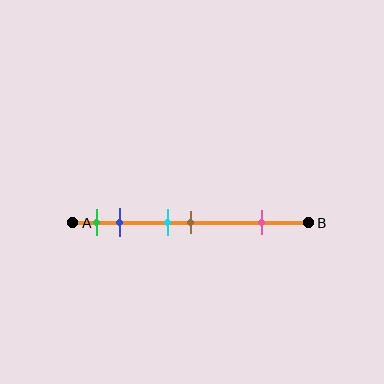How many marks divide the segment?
There are 5 marks dividing the segment.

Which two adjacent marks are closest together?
The cyan and brown marks are the closest adjacent pair.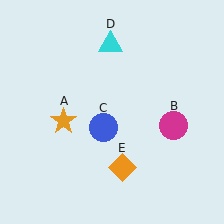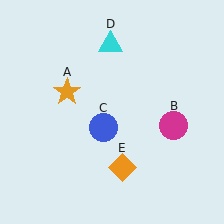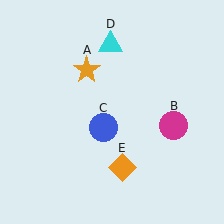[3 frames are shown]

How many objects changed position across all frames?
1 object changed position: orange star (object A).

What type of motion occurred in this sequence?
The orange star (object A) rotated clockwise around the center of the scene.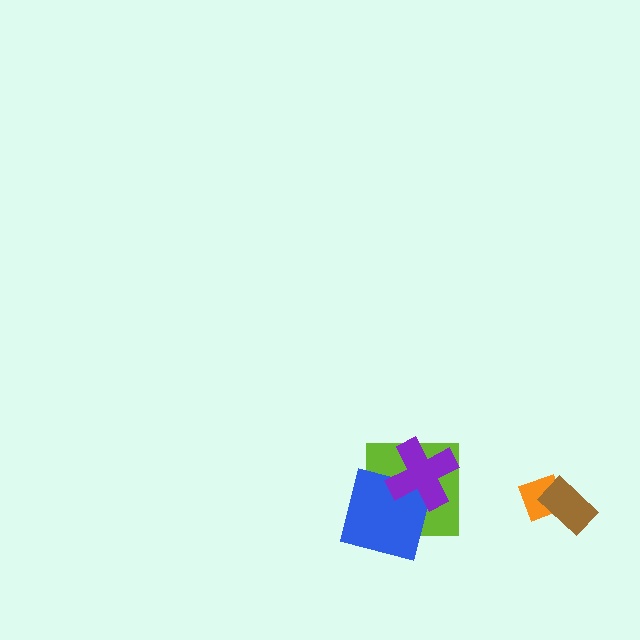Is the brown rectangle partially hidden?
No, no other shape covers it.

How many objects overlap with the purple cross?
2 objects overlap with the purple cross.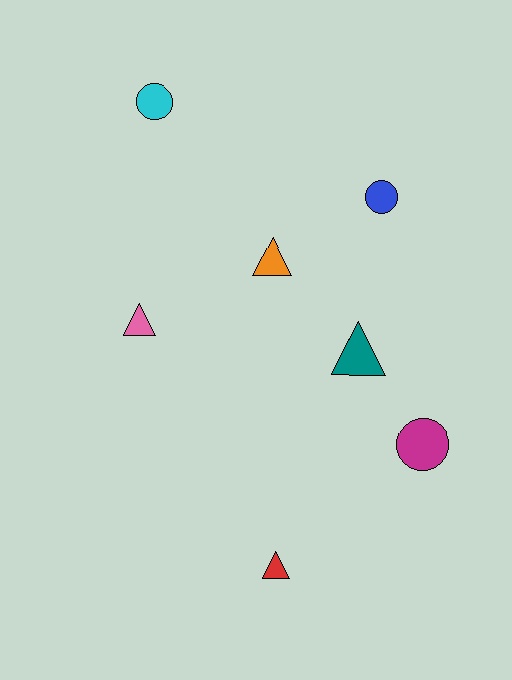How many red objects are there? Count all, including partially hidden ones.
There is 1 red object.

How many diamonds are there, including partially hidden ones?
There are no diamonds.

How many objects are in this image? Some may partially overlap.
There are 7 objects.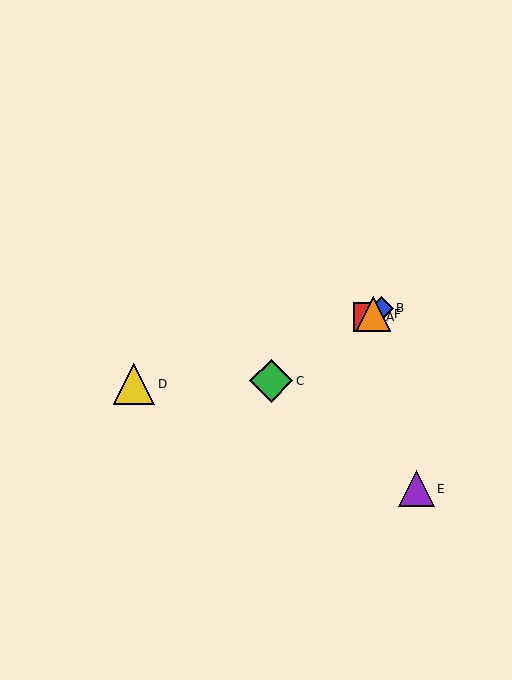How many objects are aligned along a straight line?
4 objects (A, B, C, F) are aligned along a straight line.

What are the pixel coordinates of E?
Object E is at (416, 489).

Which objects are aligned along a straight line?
Objects A, B, C, F are aligned along a straight line.